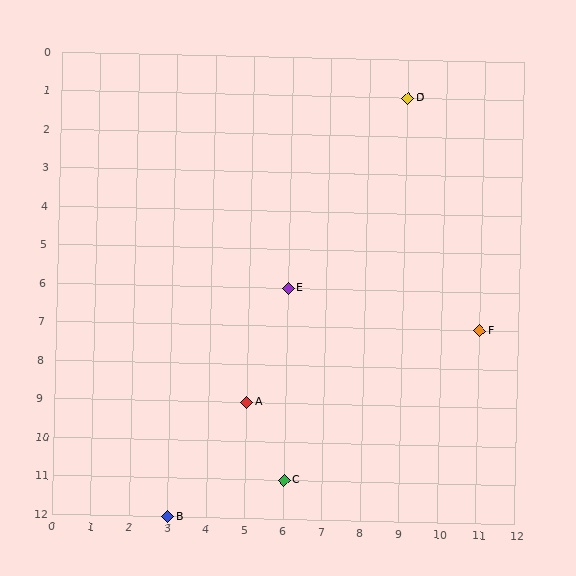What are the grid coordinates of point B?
Point B is at grid coordinates (3, 12).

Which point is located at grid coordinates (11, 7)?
Point F is at (11, 7).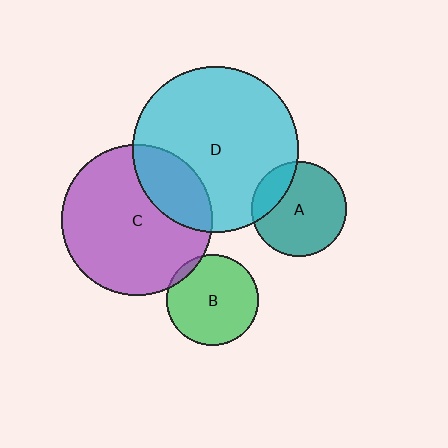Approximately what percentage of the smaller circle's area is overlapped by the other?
Approximately 25%.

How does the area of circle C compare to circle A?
Approximately 2.5 times.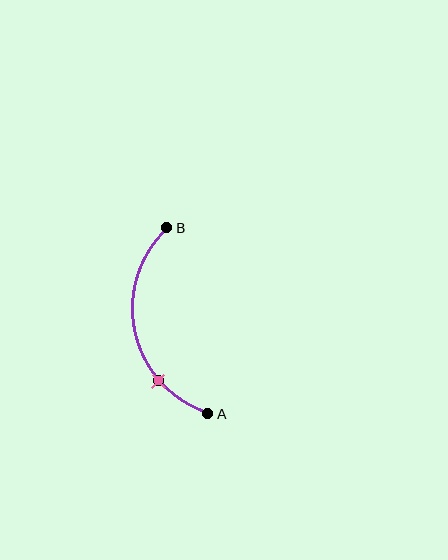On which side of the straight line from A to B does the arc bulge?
The arc bulges to the left of the straight line connecting A and B.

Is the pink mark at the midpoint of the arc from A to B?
No. The pink mark lies on the arc but is closer to endpoint A. The arc midpoint would be at the point on the curve equidistant along the arc from both A and B.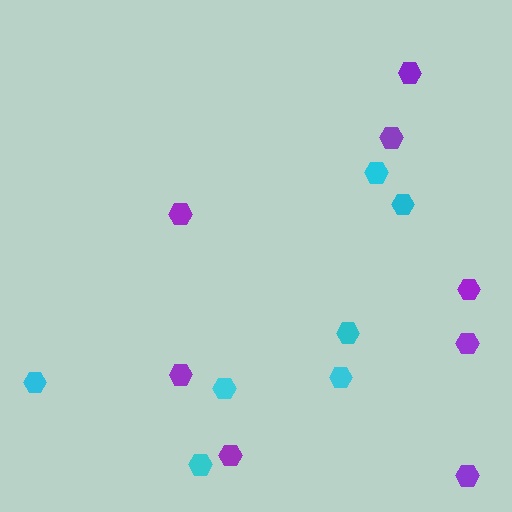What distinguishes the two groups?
There are 2 groups: one group of cyan hexagons (7) and one group of purple hexagons (8).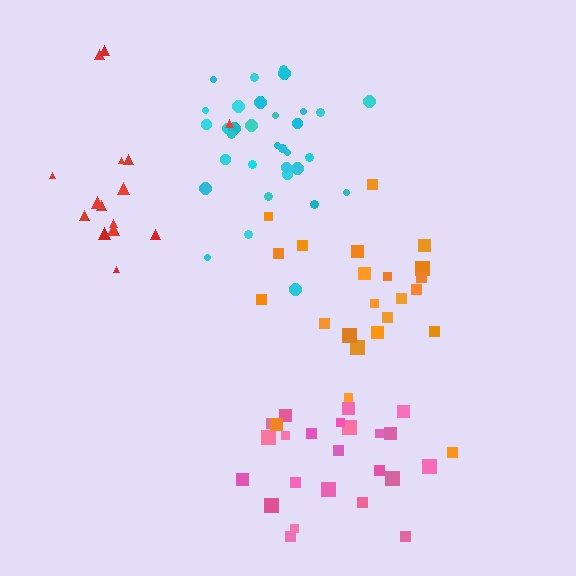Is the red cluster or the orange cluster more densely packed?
Red.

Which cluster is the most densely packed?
Pink.